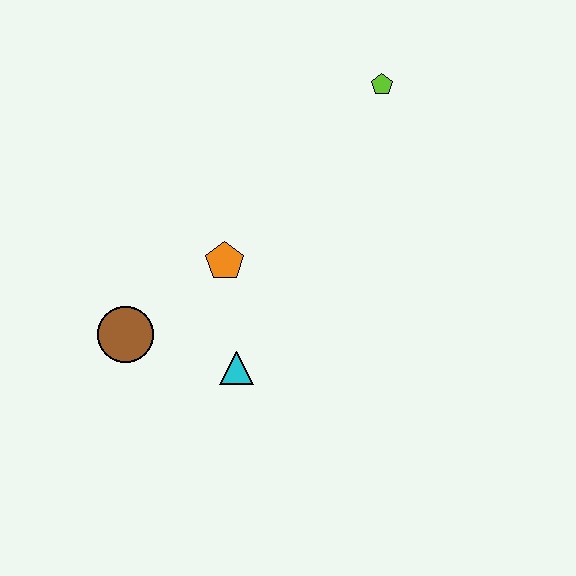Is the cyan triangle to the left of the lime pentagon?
Yes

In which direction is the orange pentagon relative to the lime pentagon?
The orange pentagon is below the lime pentagon.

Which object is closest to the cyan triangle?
The orange pentagon is closest to the cyan triangle.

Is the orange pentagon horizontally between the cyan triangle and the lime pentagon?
No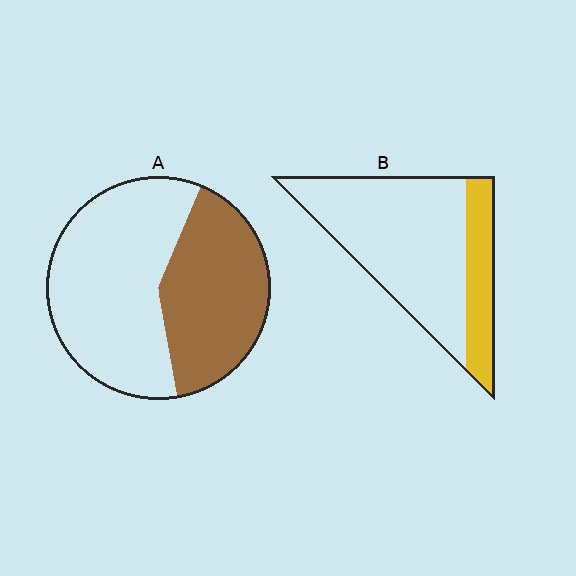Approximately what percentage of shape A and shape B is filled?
A is approximately 40% and B is approximately 25%.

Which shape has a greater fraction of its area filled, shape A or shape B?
Shape A.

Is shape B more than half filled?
No.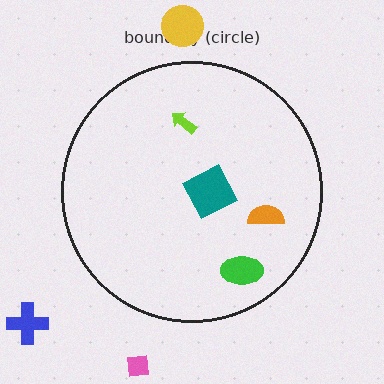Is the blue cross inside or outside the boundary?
Outside.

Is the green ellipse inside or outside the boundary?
Inside.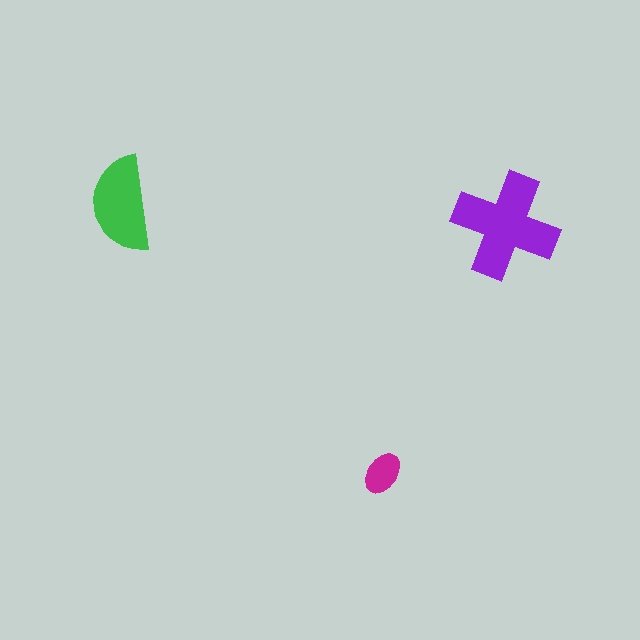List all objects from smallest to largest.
The magenta ellipse, the green semicircle, the purple cross.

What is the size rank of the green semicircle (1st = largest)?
2nd.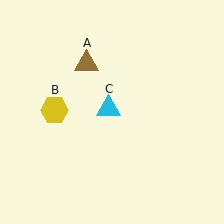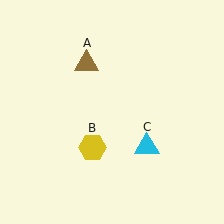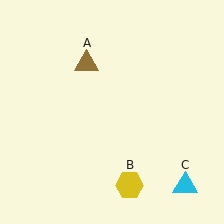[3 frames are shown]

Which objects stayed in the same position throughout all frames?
Brown triangle (object A) remained stationary.